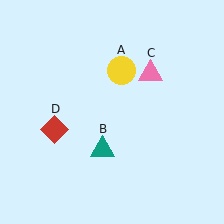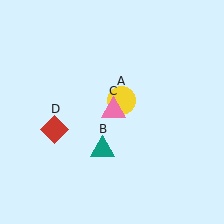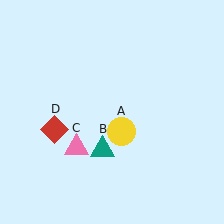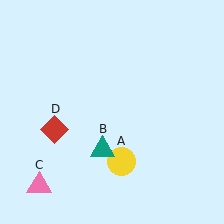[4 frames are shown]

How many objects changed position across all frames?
2 objects changed position: yellow circle (object A), pink triangle (object C).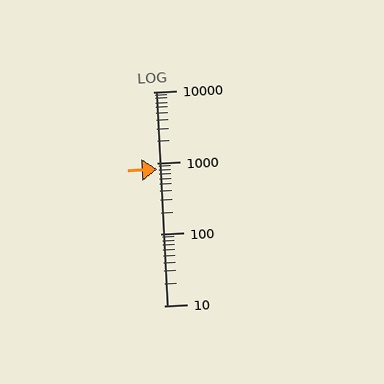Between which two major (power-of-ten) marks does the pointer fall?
The pointer is between 100 and 1000.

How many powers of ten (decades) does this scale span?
The scale spans 3 decades, from 10 to 10000.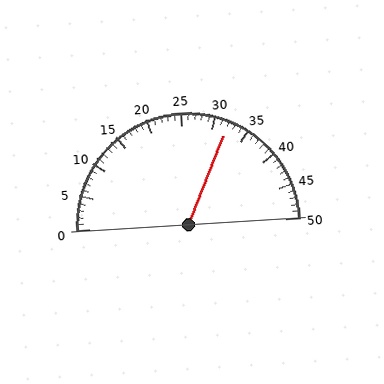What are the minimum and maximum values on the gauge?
The gauge ranges from 0 to 50.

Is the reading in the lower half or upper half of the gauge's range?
The reading is in the upper half of the range (0 to 50).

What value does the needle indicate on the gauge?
The needle indicates approximately 32.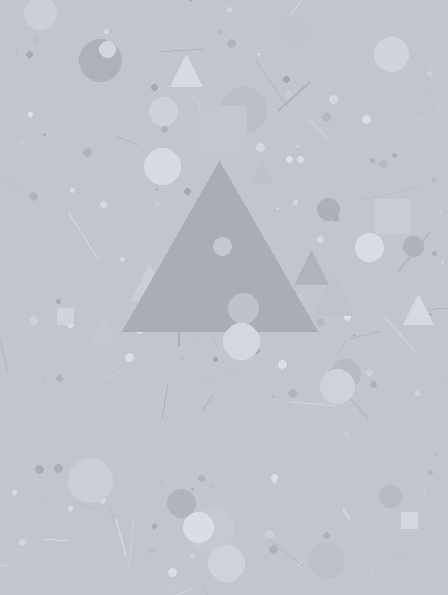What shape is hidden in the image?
A triangle is hidden in the image.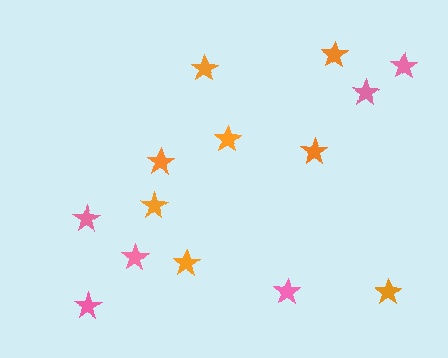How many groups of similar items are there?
There are 2 groups: one group of orange stars (8) and one group of pink stars (6).